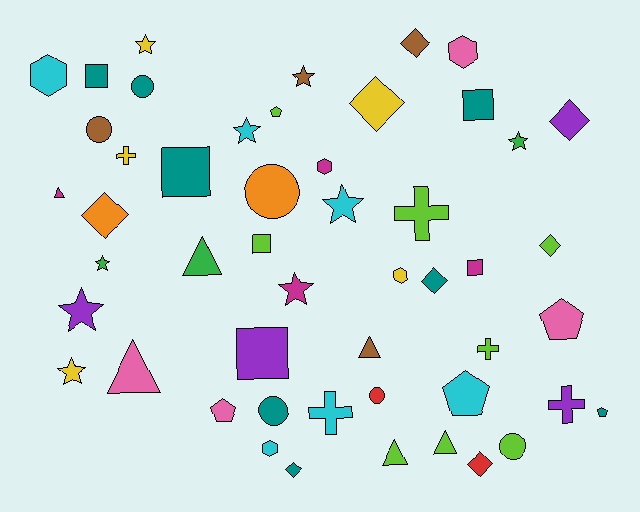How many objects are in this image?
There are 50 objects.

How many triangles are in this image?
There are 6 triangles.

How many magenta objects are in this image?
There are 4 magenta objects.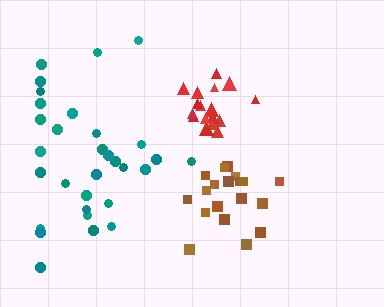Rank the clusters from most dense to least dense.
brown, red, teal.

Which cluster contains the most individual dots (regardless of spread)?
Teal (31).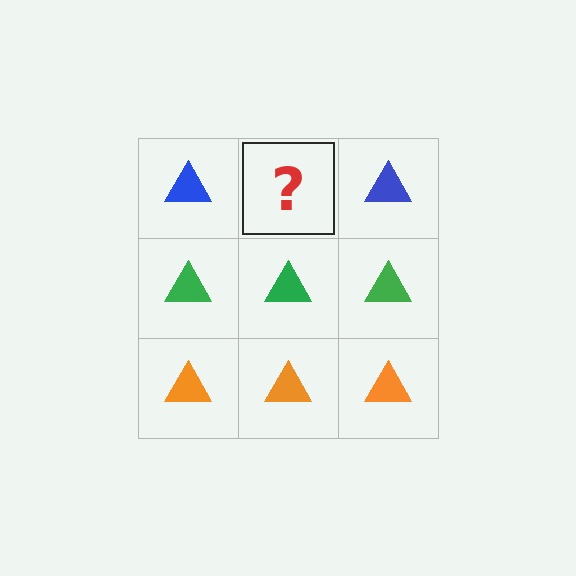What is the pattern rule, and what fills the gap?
The rule is that each row has a consistent color. The gap should be filled with a blue triangle.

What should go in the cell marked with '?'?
The missing cell should contain a blue triangle.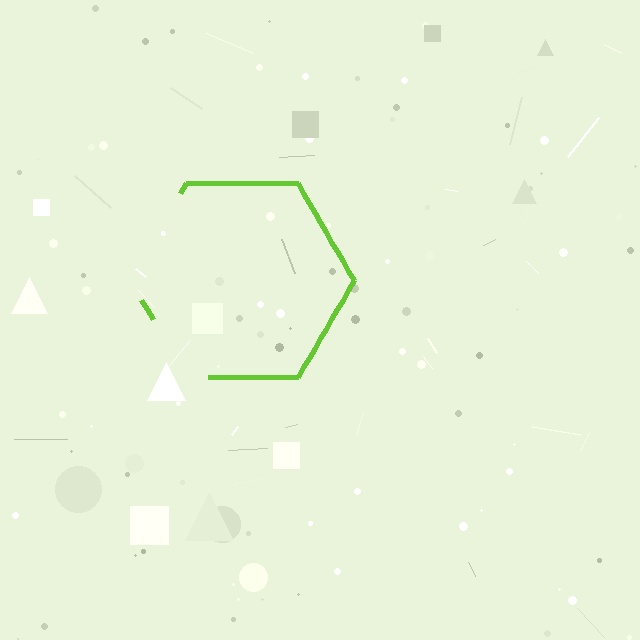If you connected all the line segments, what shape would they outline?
They would outline a hexagon.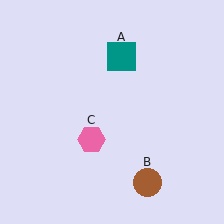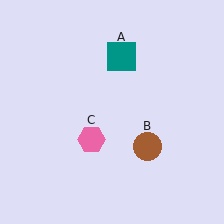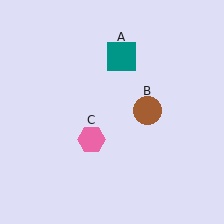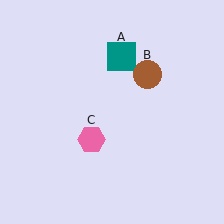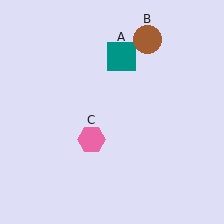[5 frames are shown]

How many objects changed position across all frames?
1 object changed position: brown circle (object B).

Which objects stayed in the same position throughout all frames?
Teal square (object A) and pink hexagon (object C) remained stationary.